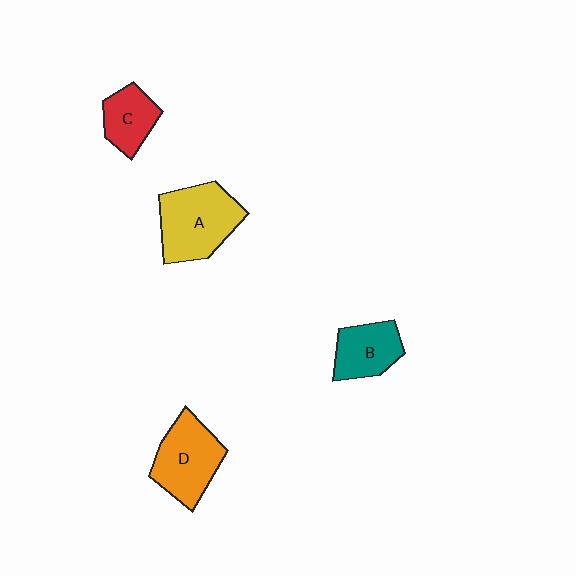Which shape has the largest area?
Shape A (yellow).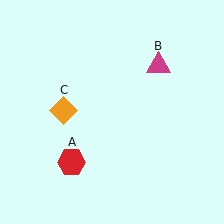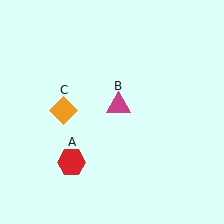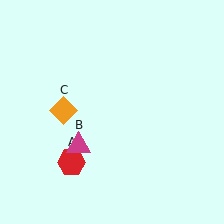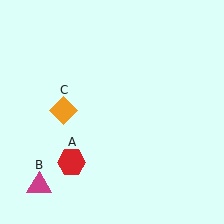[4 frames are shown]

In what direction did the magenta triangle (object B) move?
The magenta triangle (object B) moved down and to the left.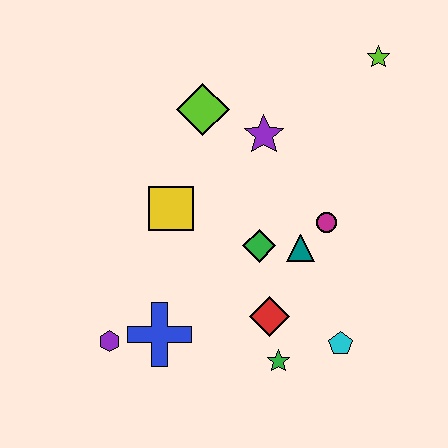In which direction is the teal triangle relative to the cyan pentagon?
The teal triangle is above the cyan pentagon.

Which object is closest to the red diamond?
The green star is closest to the red diamond.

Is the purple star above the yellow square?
Yes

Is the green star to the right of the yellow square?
Yes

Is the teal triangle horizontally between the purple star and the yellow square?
No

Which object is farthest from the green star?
The lime star is farthest from the green star.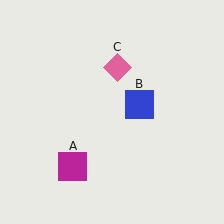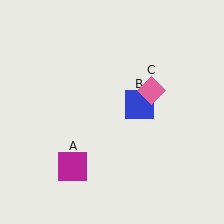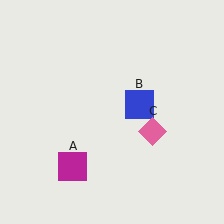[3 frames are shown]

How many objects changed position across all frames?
1 object changed position: pink diamond (object C).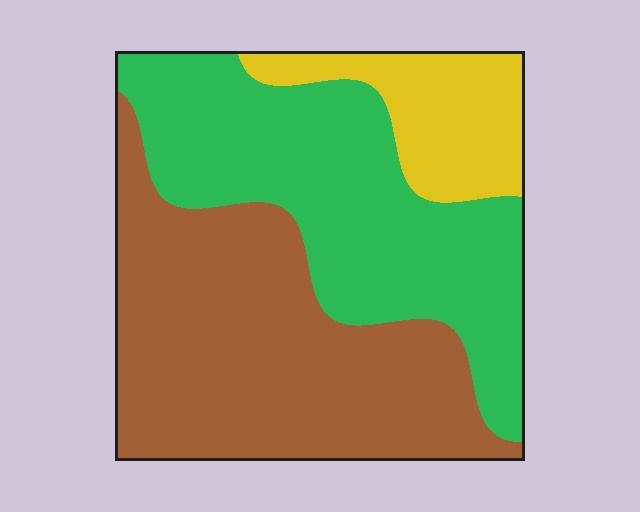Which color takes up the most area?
Brown, at roughly 45%.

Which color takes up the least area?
Yellow, at roughly 15%.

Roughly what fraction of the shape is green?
Green takes up about two fifths (2/5) of the shape.